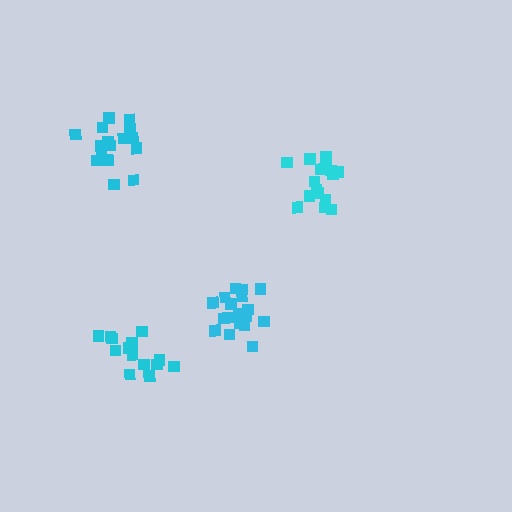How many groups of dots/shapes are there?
There are 4 groups.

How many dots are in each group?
Group 1: 15 dots, Group 2: 18 dots, Group 3: 17 dots, Group 4: 17 dots (67 total).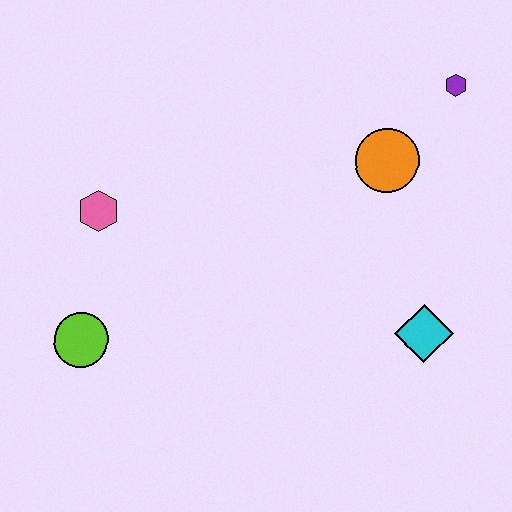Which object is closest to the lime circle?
The pink hexagon is closest to the lime circle.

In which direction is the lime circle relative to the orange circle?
The lime circle is to the left of the orange circle.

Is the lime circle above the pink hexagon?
No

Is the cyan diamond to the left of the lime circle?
No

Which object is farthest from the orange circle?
The lime circle is farthest from the orange circle.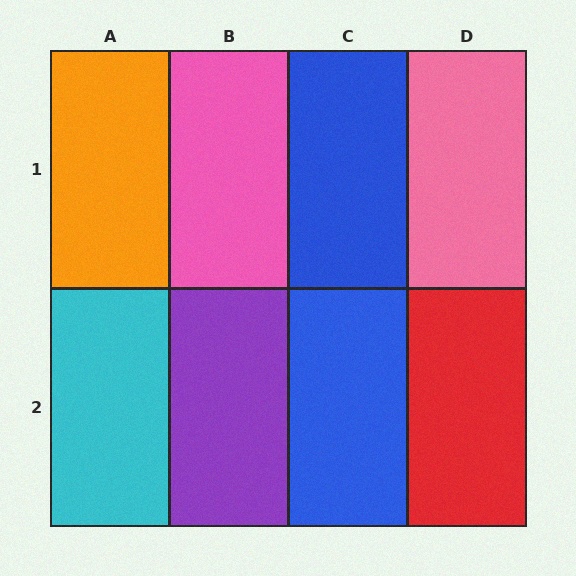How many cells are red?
1 cell is red.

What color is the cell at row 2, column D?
Red.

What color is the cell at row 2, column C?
Blue.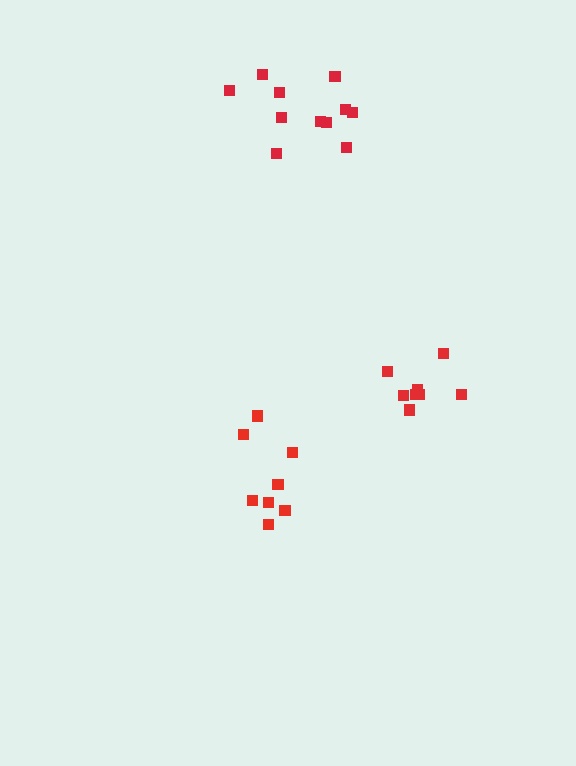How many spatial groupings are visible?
There are 3 spatial groupings.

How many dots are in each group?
Group 1: 11 dots, Group 2: 8 dots, Group 3: 8 dots (27 total).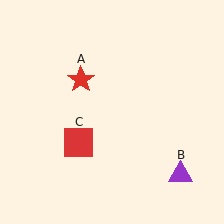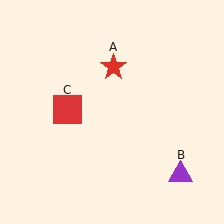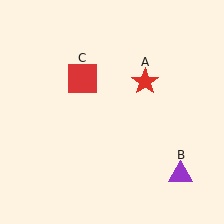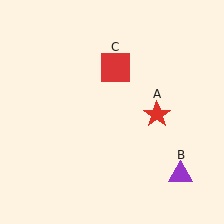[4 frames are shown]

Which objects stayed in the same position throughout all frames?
Purple triangle (object B) remained stationary.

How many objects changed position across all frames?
2 objects changed position: red star (object A), red square (object C).